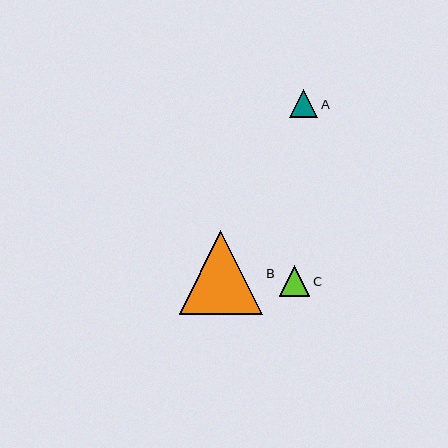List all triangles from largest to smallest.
From largest to smallest: B, C, A.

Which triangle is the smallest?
Triangle A is the smallest with a size of approximately 28 pixels.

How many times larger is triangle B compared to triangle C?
Triangle B is approximately 2.8 times the size of triangle C.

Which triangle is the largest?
Triangle B is the largest with a size of approximately 83 pixels.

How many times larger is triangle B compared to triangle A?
Triangle B is approximately 3.0 times the size of triangle A.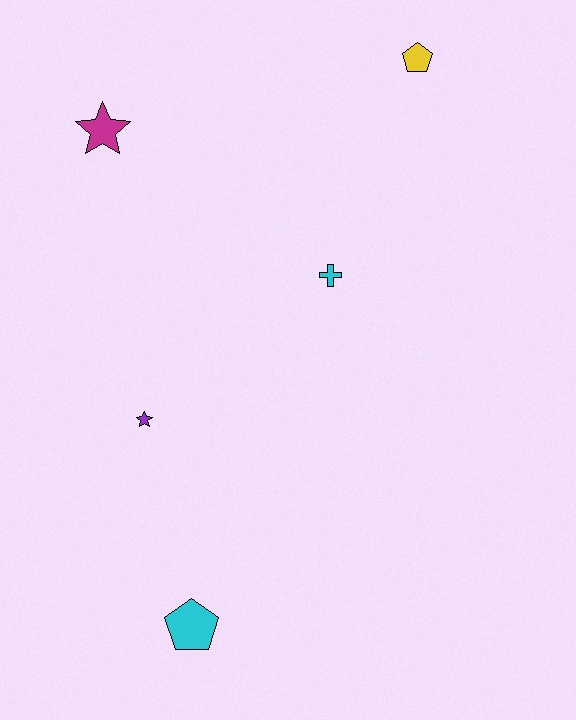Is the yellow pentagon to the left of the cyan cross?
No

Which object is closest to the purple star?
The cyan pentagon is closest to the purple star.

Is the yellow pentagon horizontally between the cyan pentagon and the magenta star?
No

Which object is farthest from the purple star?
The yellow pentagon is farthest from the purple star.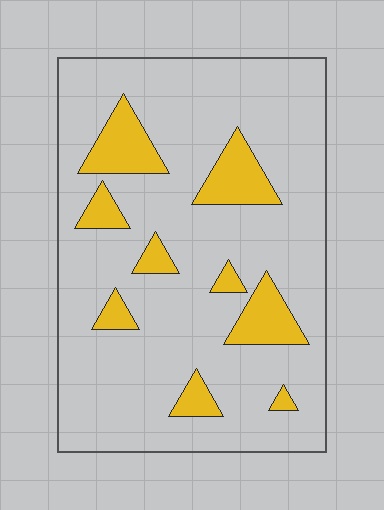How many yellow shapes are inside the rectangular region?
9.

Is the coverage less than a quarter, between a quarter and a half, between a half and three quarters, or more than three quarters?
Less than a quarter.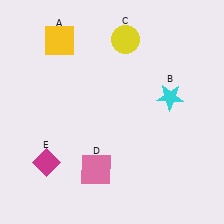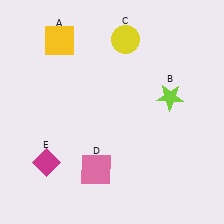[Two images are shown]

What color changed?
The star (B) changed from cyan in Image 1 to lime in Image 2.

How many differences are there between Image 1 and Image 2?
There is 1 difference between the two images.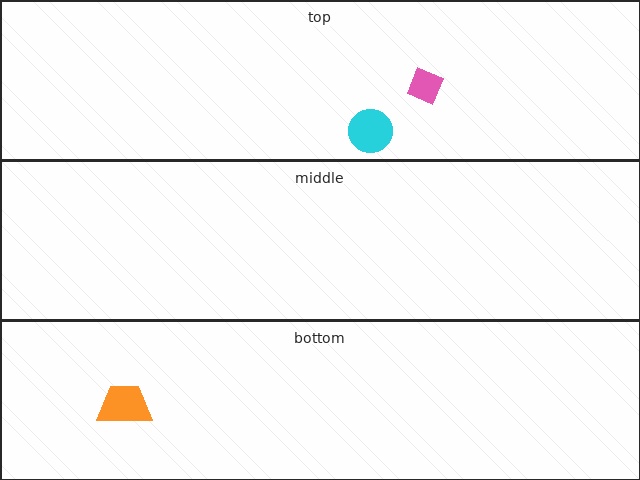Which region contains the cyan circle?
The top region.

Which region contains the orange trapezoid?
The bottom region.